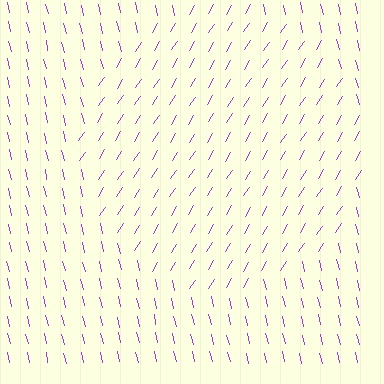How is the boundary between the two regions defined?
The boundary is defined purely by a change in line orientation (approximately 45 degrees difference). All lines are the same color and thickness.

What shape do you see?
I see a circle.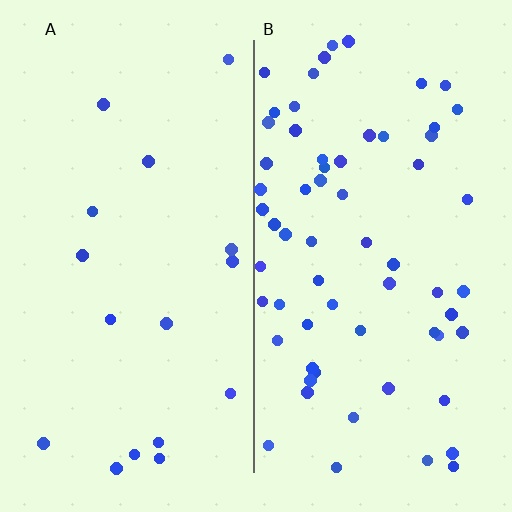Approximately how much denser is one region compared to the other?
Approximately 3.8× — region B over region A.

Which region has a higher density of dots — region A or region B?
B (the right).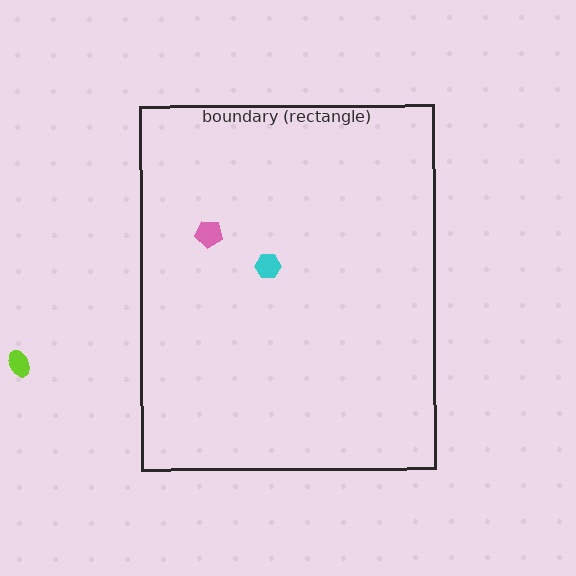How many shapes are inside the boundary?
2 inside, 1 outside.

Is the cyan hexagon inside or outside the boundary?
Inside.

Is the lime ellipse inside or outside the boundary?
Outside.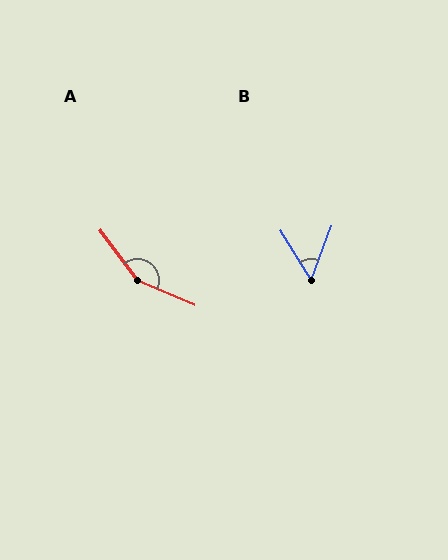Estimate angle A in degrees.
Approximately 150 degrees.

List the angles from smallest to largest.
B (52°), A (150°).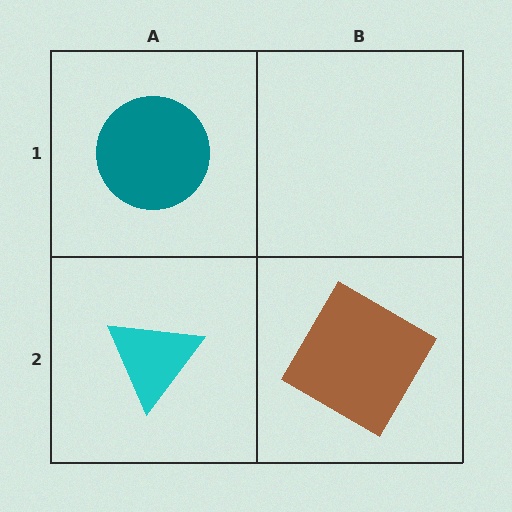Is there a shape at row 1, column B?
No, that cell is empty.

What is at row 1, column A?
A teal circle.